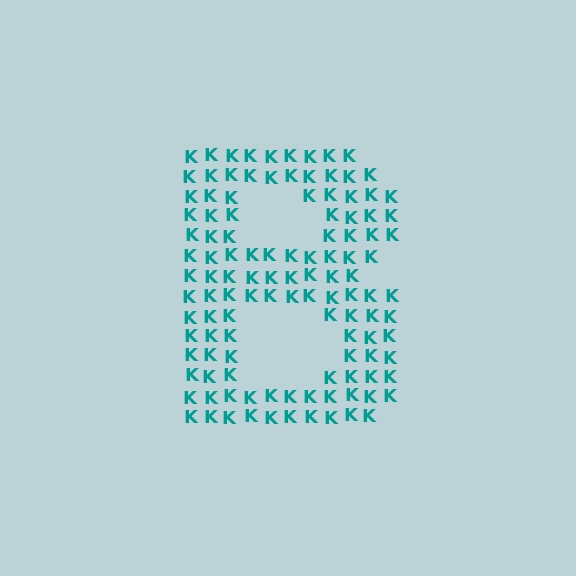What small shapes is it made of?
It is made of small letter K's.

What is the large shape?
The large shape is the letter B.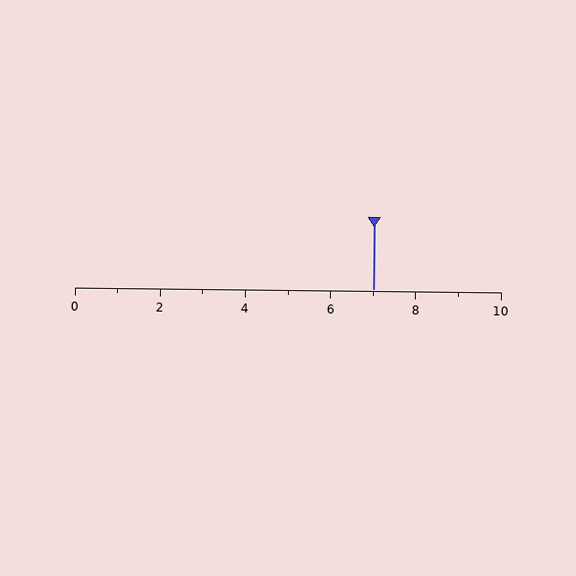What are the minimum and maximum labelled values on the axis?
The axis runs from 0 to 10.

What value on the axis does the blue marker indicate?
The marker indicates approximately 7.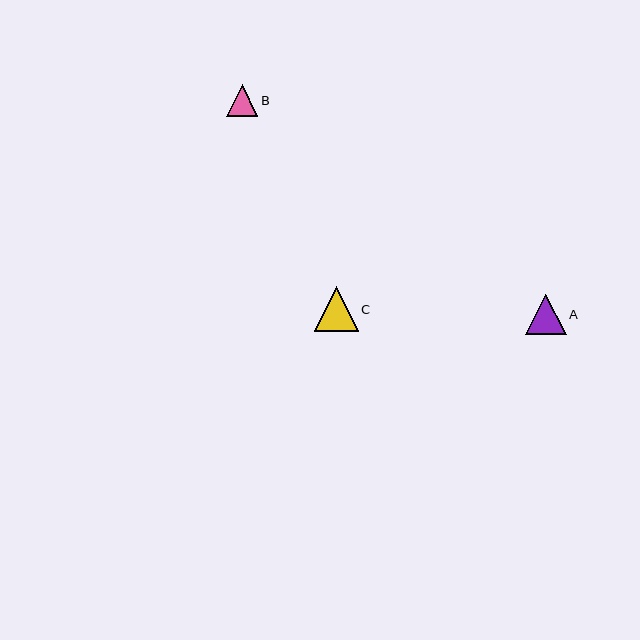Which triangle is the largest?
Triangle C is the largest with a size of approximately 44 pixels.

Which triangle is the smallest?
Triangle B is the smallest with a size of approximately 31 pixels.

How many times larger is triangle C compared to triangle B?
Triangle C is approximately 1.4 times the size of triangle B.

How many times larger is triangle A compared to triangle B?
Triangle A is approximately 1.3 times the size of triangle B.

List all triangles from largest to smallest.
From largest to smallest: C, A, B.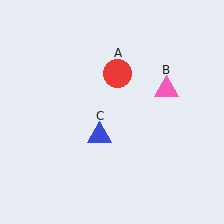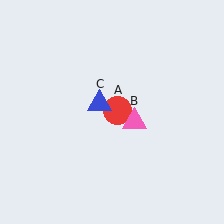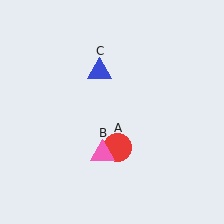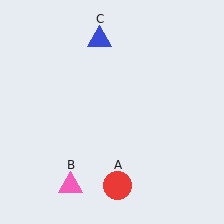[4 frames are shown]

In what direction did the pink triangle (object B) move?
The pink triangle (object B) moved down and to the left.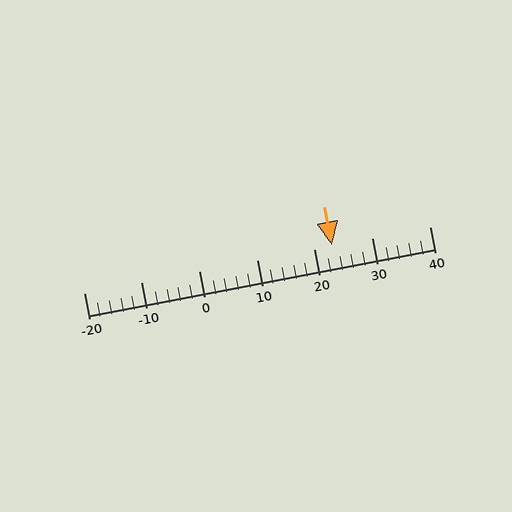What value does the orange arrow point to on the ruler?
The orange arrow points to approximately 23.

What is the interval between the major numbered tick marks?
The major tick marks are spaced 10 units apart.